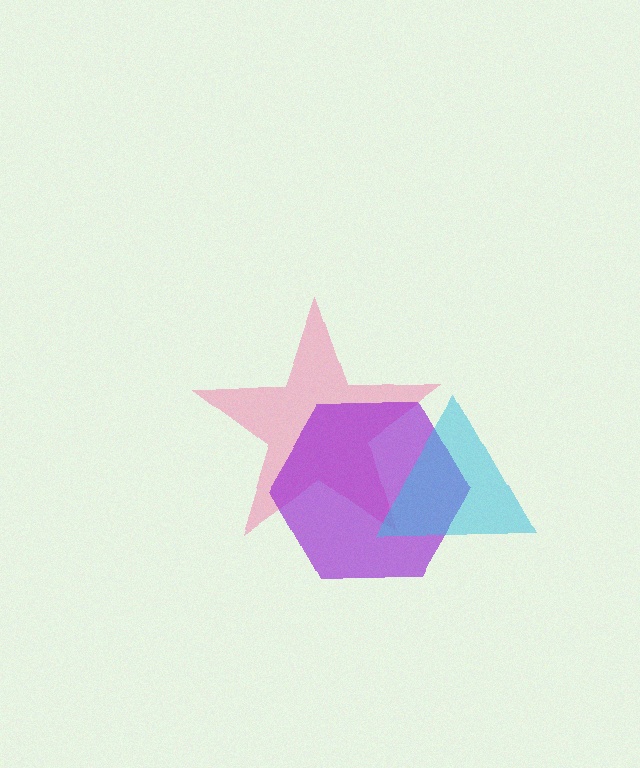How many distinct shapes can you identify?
There are 3 distinct shapes: a pink star, a purple hexagon, a cyan triangle.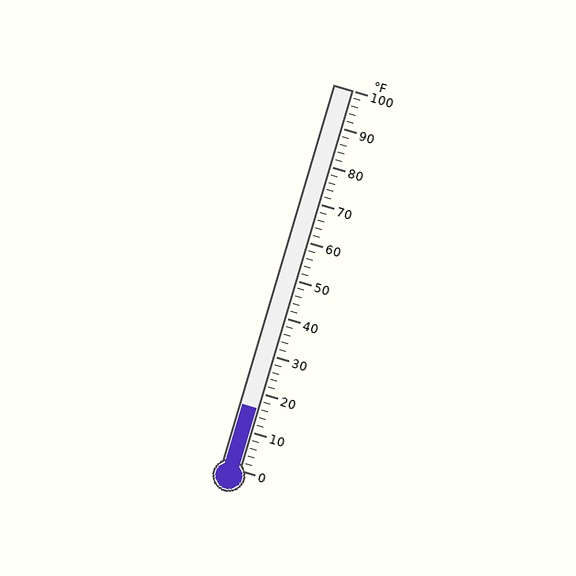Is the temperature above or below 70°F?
The temperature is below 70°F.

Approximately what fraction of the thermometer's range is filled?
The thermometer is filled to approximately 15% of its range.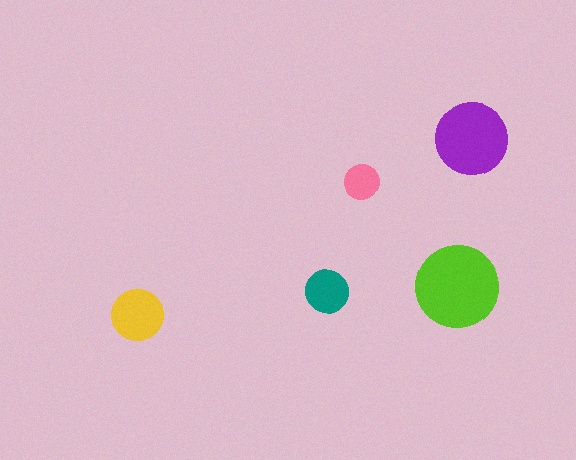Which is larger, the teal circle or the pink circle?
The teal one.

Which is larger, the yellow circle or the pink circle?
The yellow one.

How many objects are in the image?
There are 5 objects in the image.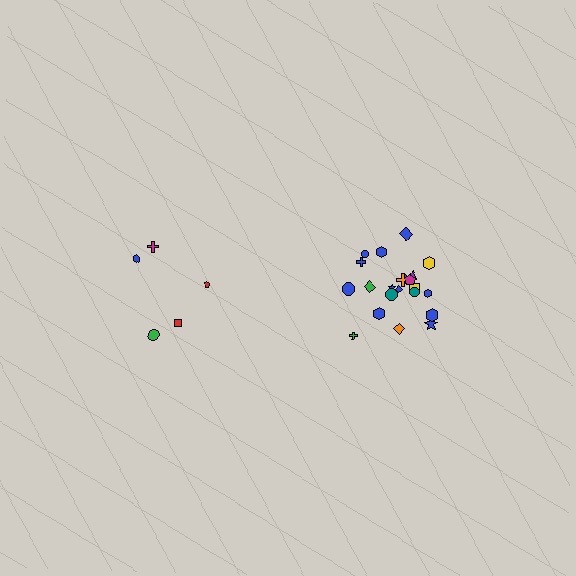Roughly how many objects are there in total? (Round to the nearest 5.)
Roughly 25 objects in total.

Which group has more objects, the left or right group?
The right group.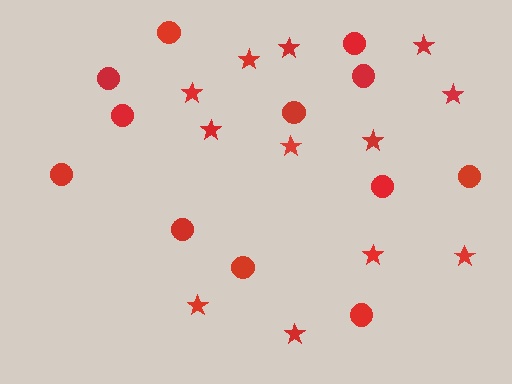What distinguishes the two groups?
There are 2 groups: one group of stars (12) and one group of circles (12).